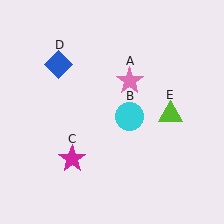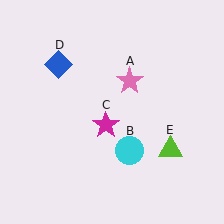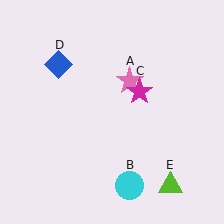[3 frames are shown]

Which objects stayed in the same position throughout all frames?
Pink star (object A) and blue diamond (object D) remained stationary.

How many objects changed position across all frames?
3 objects changed position: cyan circle (object B), magenta star (object C), lime triangle (object E).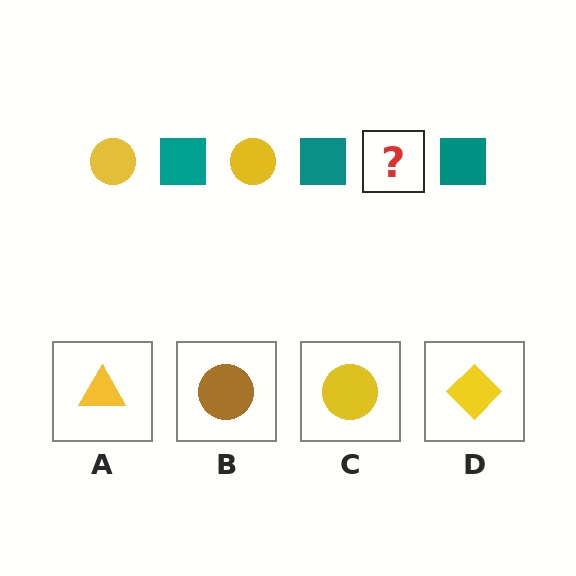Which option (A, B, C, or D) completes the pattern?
C.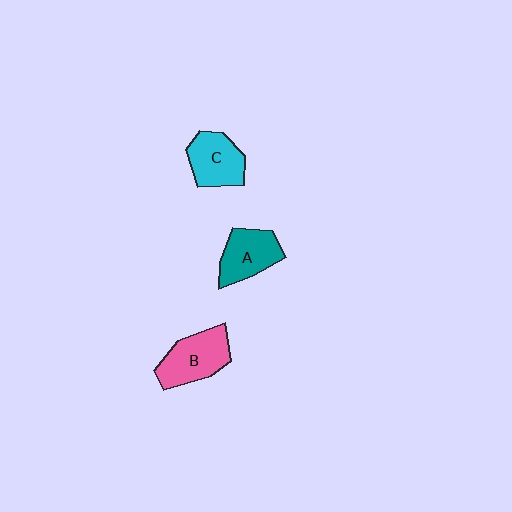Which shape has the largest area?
Shape B (pink).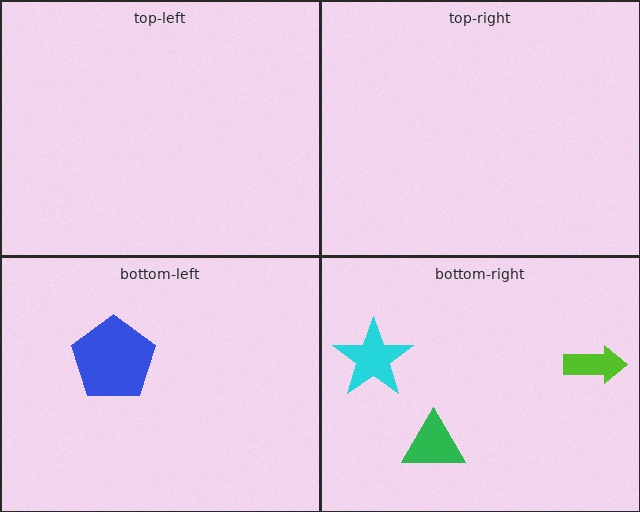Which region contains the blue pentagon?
The bottom-left region.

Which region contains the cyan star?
The bottom-right region.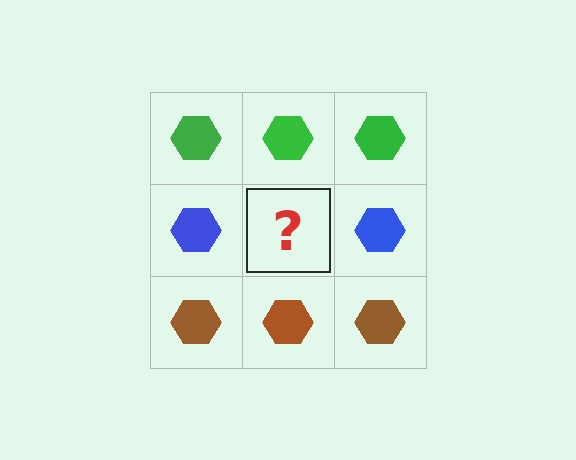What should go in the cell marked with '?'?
The missing cell should contain a blue hexagon.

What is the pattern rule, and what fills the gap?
The rule is that each row has a consistent color. The gap should be filled with a blue hexagon.